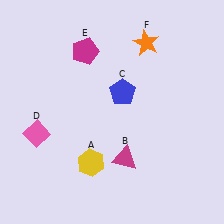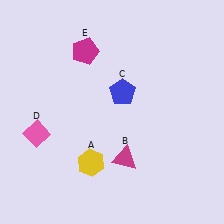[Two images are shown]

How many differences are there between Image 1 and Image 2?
There is 1 difference between the two images.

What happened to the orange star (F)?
The orange star (F) was removed in Image 2. It was in the top-right area of Image 1.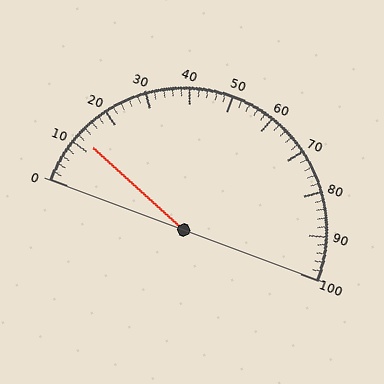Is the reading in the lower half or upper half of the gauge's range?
The reading is in the lower half of the range (0 to 100).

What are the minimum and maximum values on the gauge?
The gauge ranges from 0 to 100.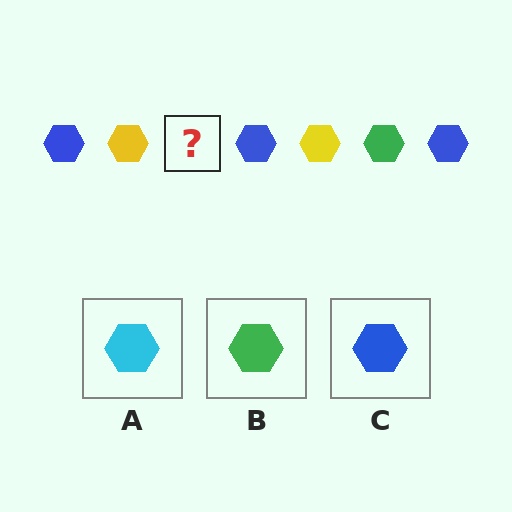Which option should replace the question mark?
Option B.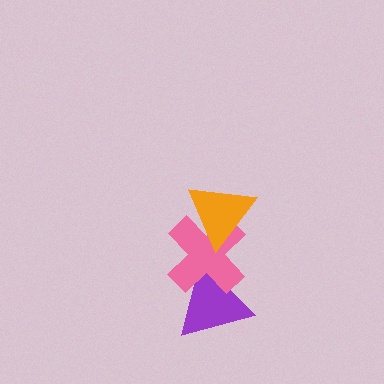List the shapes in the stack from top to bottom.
From top to bottom: the orange triangle, the pink cross, the purple triangle.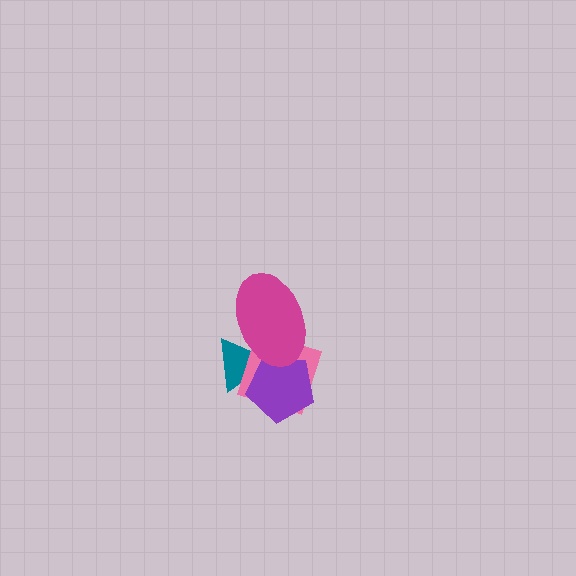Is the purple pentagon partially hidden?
Yes, it is partially covered by another shape.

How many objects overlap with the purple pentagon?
3 objects overlap with the purple pentagon.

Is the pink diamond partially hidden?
Yes, it is partially covered by another shape.